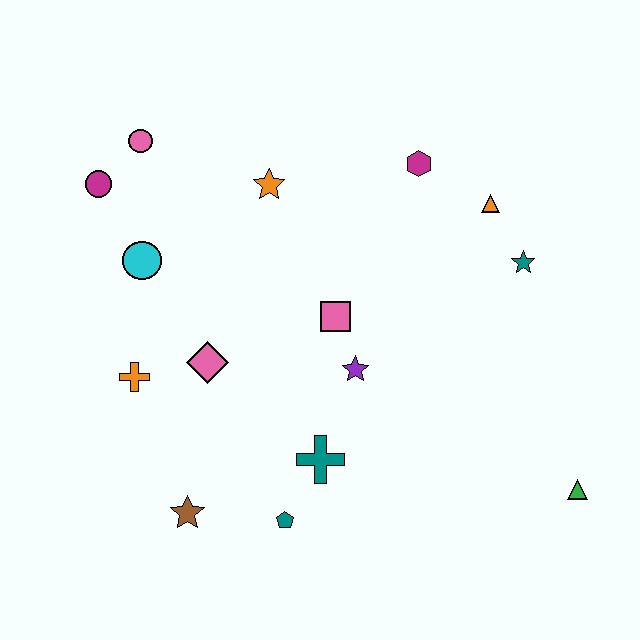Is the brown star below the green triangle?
Yes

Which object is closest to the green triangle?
The teal star is closest to the green triangle.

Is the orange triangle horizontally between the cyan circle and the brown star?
No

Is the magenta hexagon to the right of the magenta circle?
Yes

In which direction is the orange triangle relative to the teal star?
The orange triangle is above the teal star.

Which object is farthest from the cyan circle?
The green triangle is farthest from the cyan circle.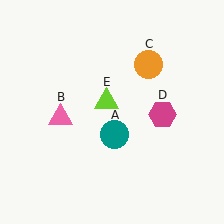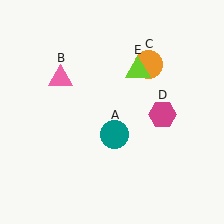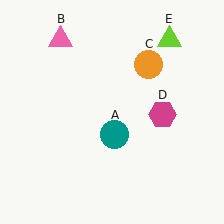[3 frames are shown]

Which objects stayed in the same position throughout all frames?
Teal circle (object A) and orange circle (object C) and magenta hexagon (object D) remained stationary.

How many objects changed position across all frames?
2 objects changed position: pink triangle (object B), lime triangle (object E).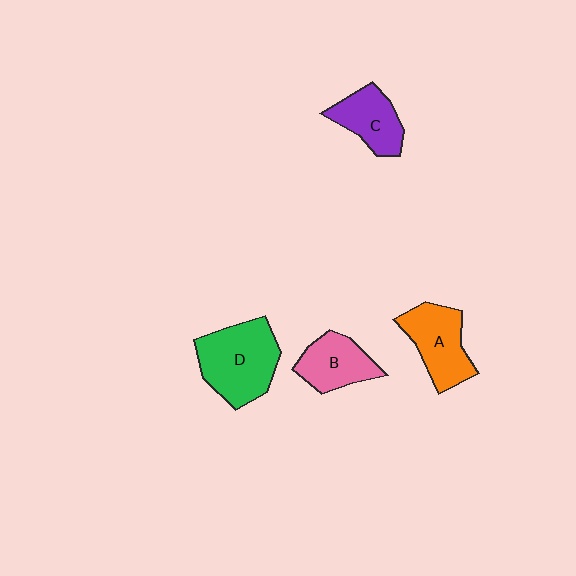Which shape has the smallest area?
Shape C (purple).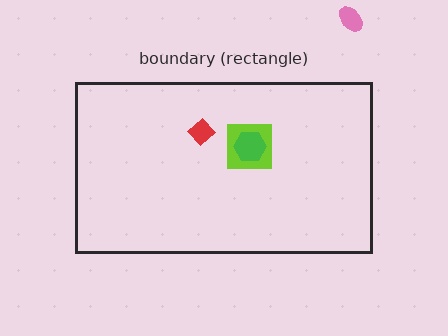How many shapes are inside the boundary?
3 inside, 1 outside.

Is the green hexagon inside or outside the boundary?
Inside.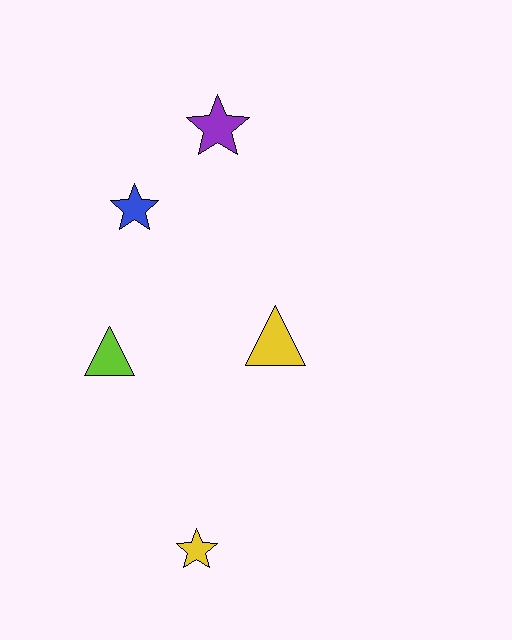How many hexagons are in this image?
There are no hexagons.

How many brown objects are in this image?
There are no brown objects.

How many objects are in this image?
There are 5 objects.